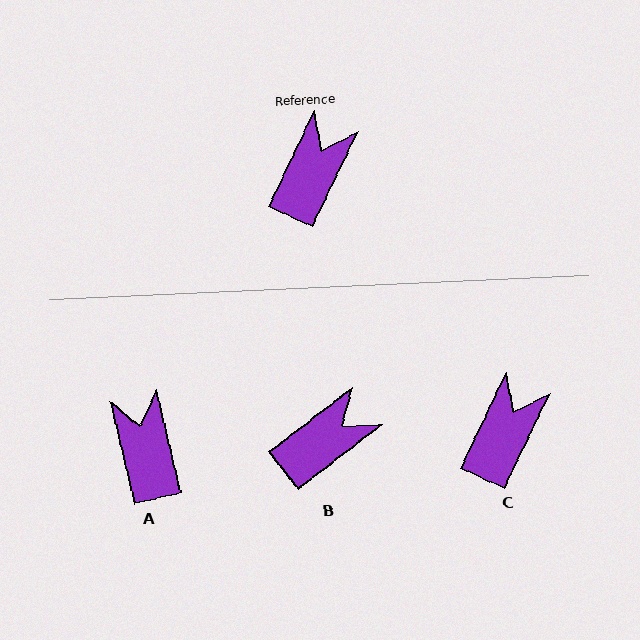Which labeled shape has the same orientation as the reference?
C.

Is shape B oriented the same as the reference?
No, it is off by about 27 degrees.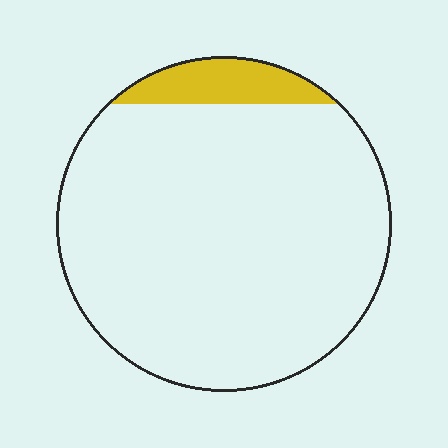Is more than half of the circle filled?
No.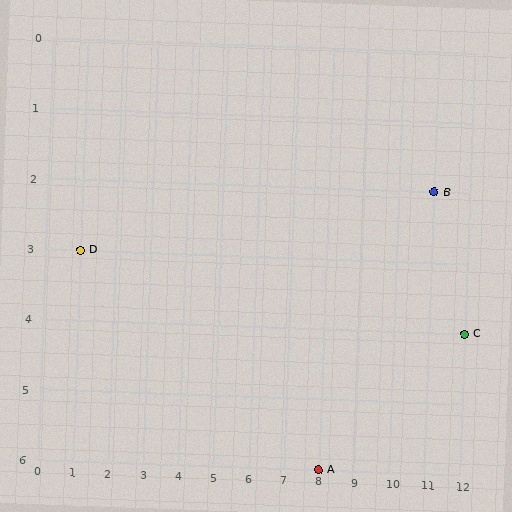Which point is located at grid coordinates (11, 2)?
Point B is at (11, 2).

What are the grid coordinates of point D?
Point D is at grid coordinates (1, 3).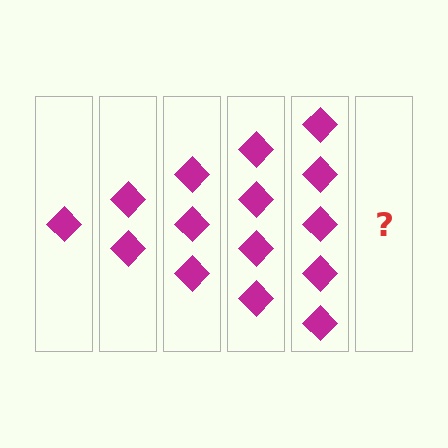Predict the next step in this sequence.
The next step is 6 diamonds.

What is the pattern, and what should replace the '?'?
The pattern is that each step adds one more diamond. The '?' should be 6 diamonds.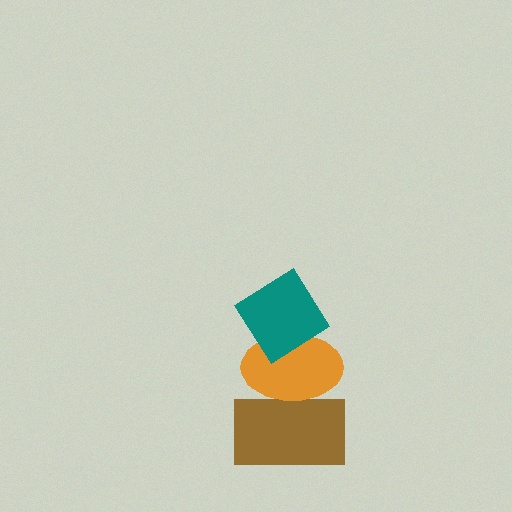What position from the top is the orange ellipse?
The orange ellipse is 2nd from the top.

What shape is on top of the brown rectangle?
The orange ellipse is on top of the brown rectangle.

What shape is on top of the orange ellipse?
The teal diamond is on top of the orange ellipse.